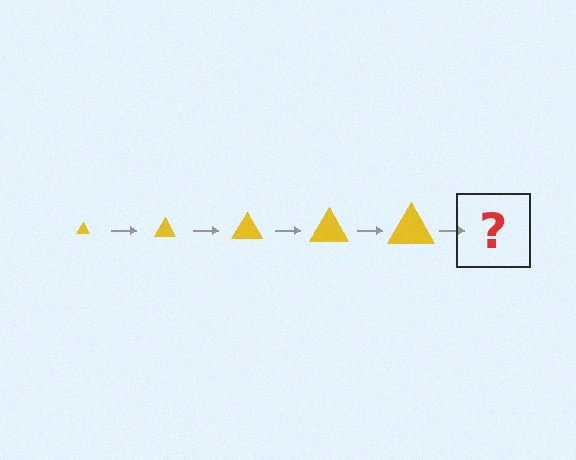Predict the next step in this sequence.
The next step is a yellow triangle, larger than the previous one.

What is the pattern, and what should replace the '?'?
The pattern is that the triangle gets progressively larger each step. The '?' should be a yellow triangle, larger than the previous one.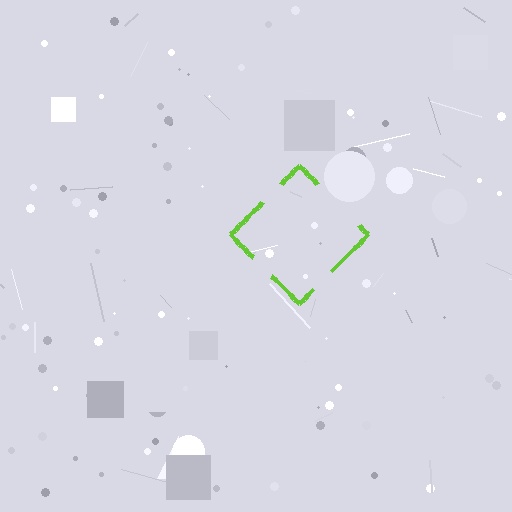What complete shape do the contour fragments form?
The contour fragments form a diamond.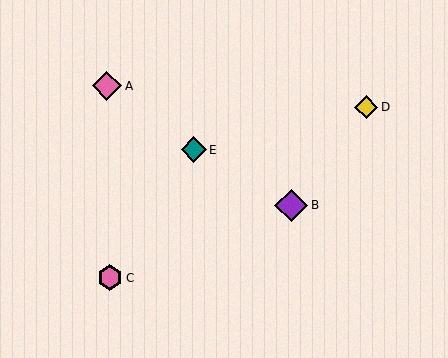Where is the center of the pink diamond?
The center of the pink diamond is at (107, 86).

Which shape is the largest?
The purple diamond (labeled B) is the largest.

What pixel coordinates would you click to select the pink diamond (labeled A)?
Click at (107, 86) to select the pink diamond A.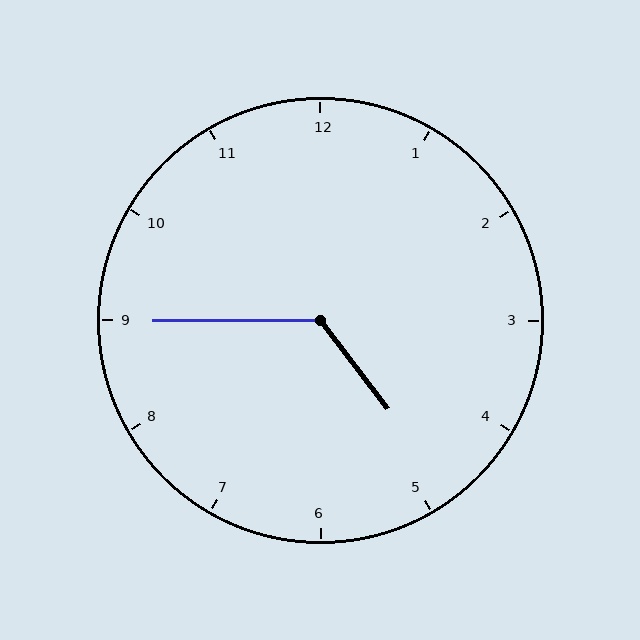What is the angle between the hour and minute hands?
Approximately 128 degrees.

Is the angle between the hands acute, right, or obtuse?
It is obtuse.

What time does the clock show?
4:45.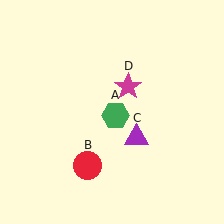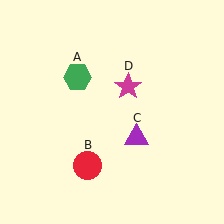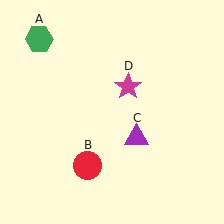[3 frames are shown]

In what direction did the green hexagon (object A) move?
The green hexagon (object A) moved up and to the left.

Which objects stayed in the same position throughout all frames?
Red circle (object B) and purple triangle (object C) and magenta star (object D) remained stationary.